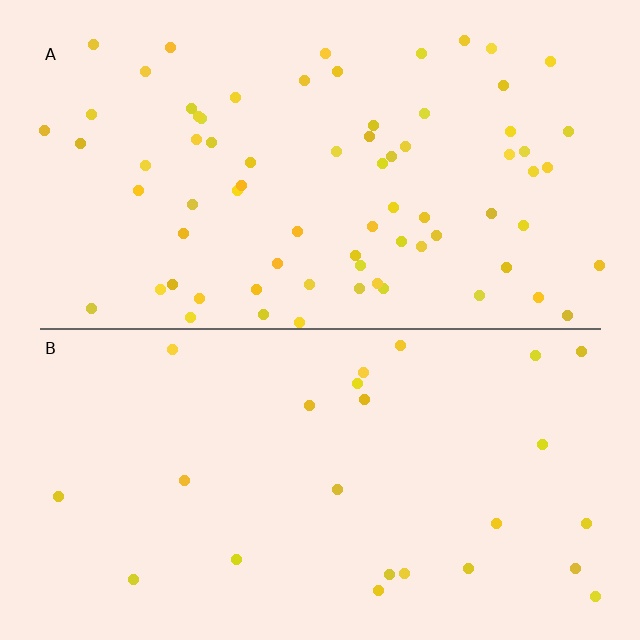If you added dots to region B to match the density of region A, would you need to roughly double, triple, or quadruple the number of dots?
Approximately triple.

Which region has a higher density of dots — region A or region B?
A (the top).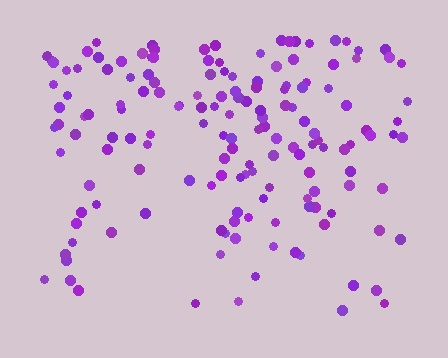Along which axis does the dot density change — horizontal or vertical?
Vertical.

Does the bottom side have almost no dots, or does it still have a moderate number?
Still a moderate number, just noticeably fewer than the top.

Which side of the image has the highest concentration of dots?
The top.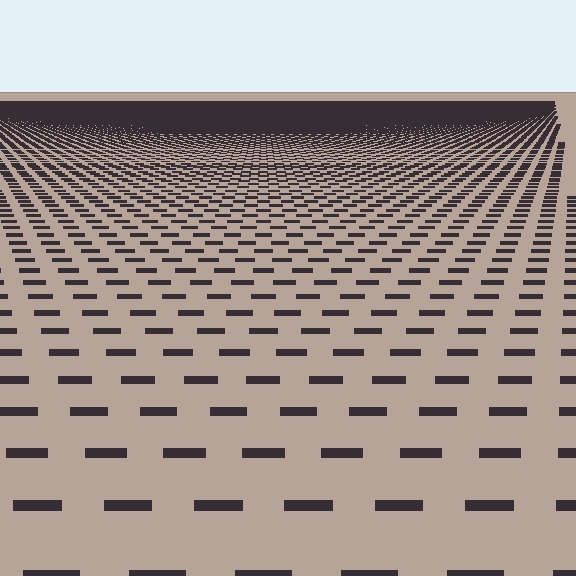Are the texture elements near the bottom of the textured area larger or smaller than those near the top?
Larger. Near the bottom, elements are closer to the viewer and appear at a bigger on-screen size.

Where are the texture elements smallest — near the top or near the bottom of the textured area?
Near the top.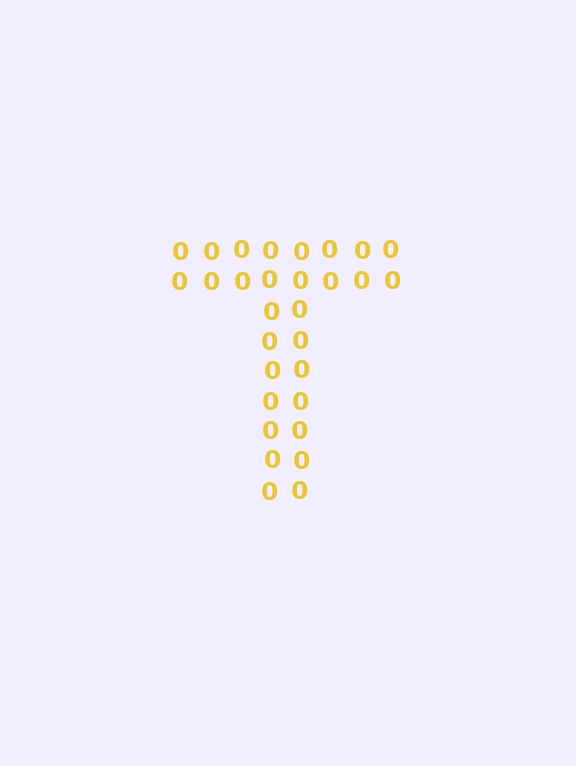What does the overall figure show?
The overall figure shows the letter T.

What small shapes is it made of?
It is made of small digit 0's.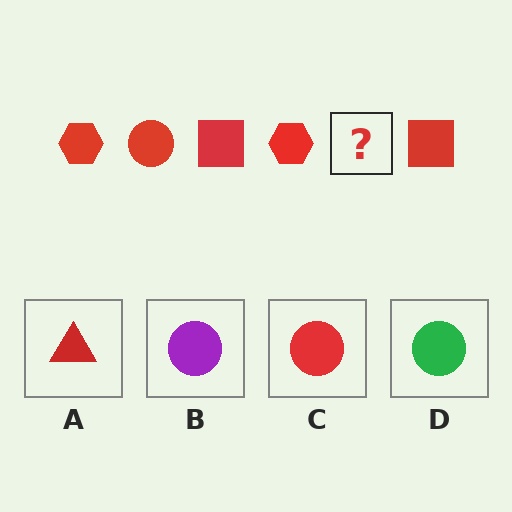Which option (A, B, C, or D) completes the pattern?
C.